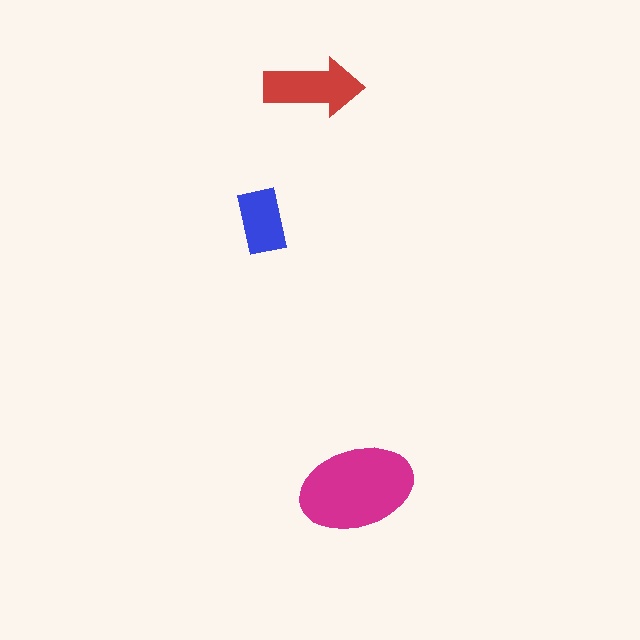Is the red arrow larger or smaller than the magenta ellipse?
Smaller.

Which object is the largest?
The magenta ellipse.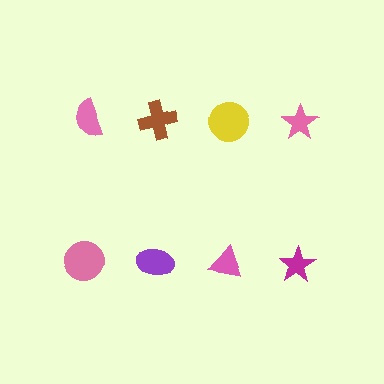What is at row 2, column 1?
A pink circle.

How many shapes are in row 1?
4 shapes.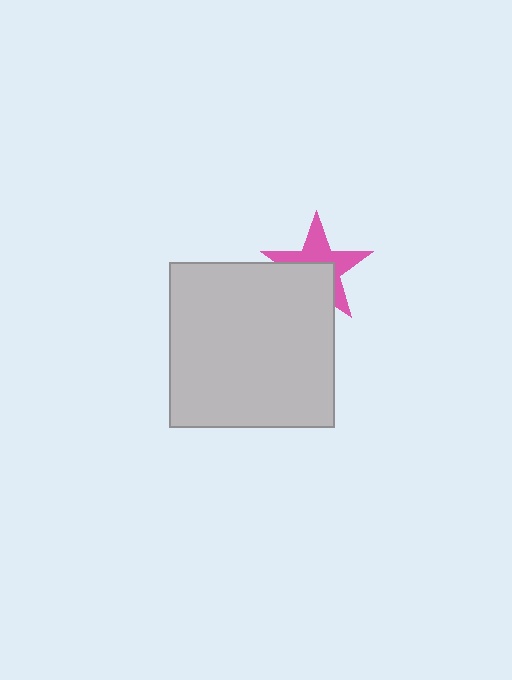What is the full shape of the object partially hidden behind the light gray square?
The partially hidden object is a pink star.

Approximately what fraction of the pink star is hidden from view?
Roughly 48% of the pink star is hidden behind the light gray square.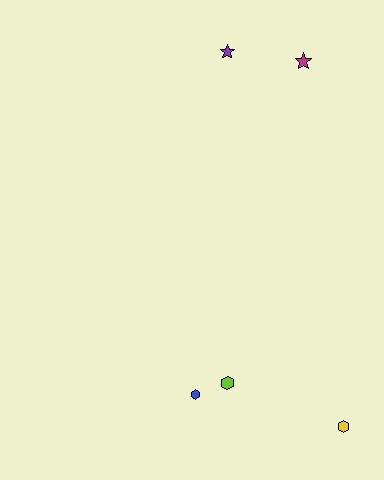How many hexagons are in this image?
There are 3 hexagons.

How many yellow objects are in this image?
There is 1 yellow object.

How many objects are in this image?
There are 5 objects.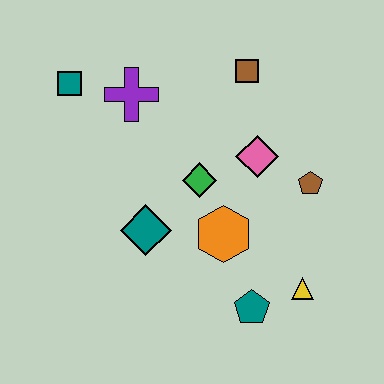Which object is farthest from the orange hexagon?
The teal square is farthest from the orange hexagon.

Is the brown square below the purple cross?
No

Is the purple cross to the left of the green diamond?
Yes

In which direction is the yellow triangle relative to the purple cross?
The yellow triangle is below the purple cross.